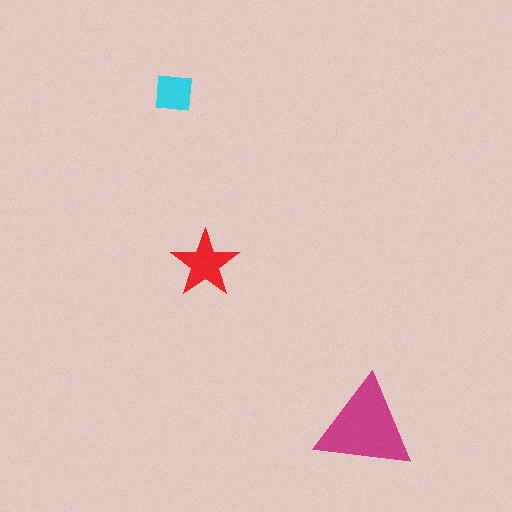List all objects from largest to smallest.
The magenta triangle, the red star, the cyan square.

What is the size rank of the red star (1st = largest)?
2nd.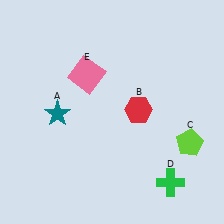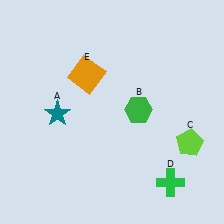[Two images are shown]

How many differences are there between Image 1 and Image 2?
There are 2 differences between the two images.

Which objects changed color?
B changed from red to green. E changed from pink to orange.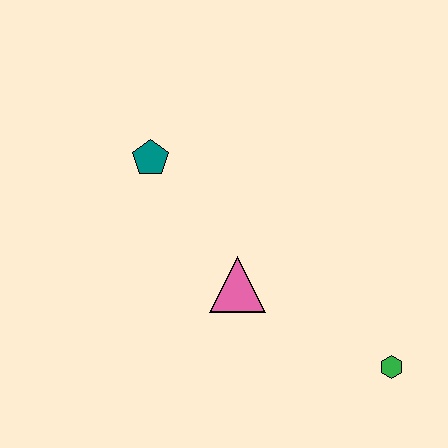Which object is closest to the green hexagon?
The pink triangle is closest to the green hexagon.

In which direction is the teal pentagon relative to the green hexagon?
The teal pentagon is to the left of the green hexagon.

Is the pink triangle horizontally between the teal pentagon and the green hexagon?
Yes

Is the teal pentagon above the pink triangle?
Yes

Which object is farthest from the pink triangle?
The green hexagon is farthest from the pink triangle.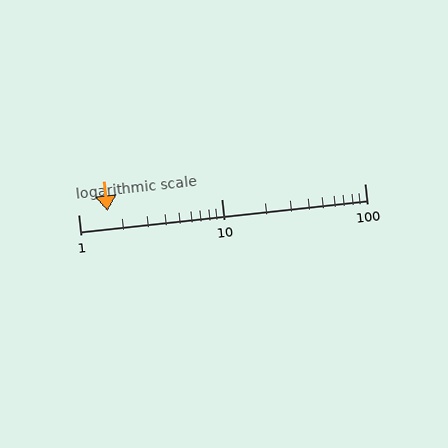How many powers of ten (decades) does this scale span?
The scale spans 2 decades, from 1 to 100.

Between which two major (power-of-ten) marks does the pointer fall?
The pointer is between 1 and 10.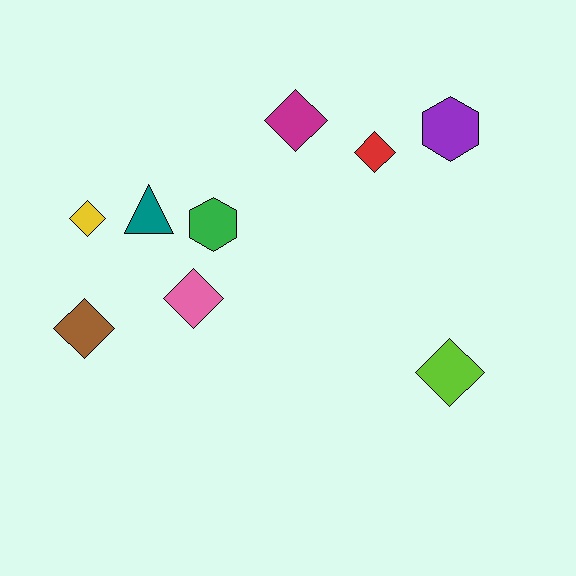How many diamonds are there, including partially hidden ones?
There are 6 diamonds.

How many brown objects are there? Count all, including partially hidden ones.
There is 1 brown object.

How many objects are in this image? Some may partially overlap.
There are 9 objects.